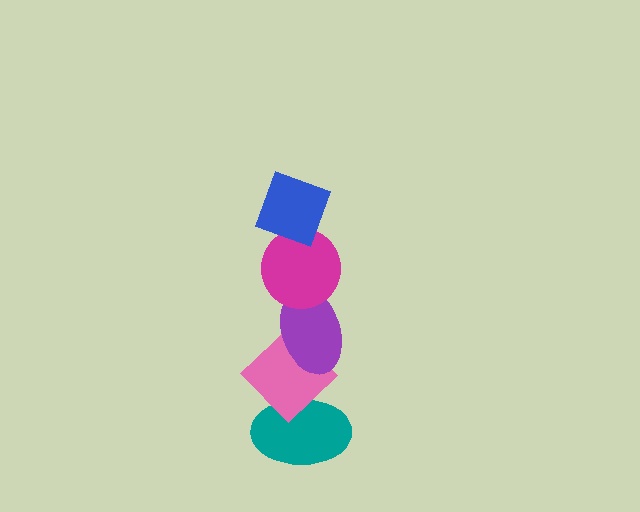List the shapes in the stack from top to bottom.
From top to bottom: the blue diamond, the magenta circle, the purple ellipse, the pink diamond, the teal ellipse.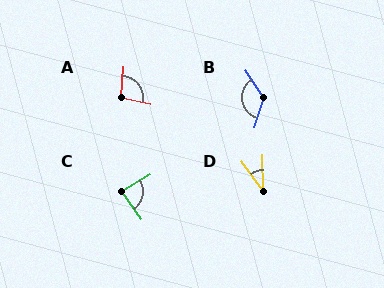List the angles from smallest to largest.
D (35°), C (85°), A (98°), B (129°).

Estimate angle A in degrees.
Approximately 98 degrees.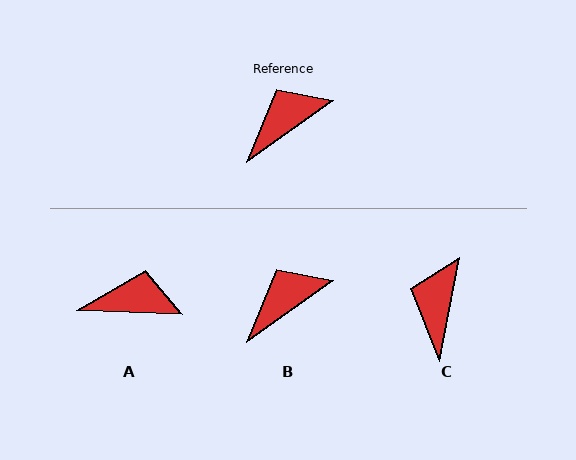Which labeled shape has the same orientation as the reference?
B.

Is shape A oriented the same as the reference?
No, it is off by about 38 degrees.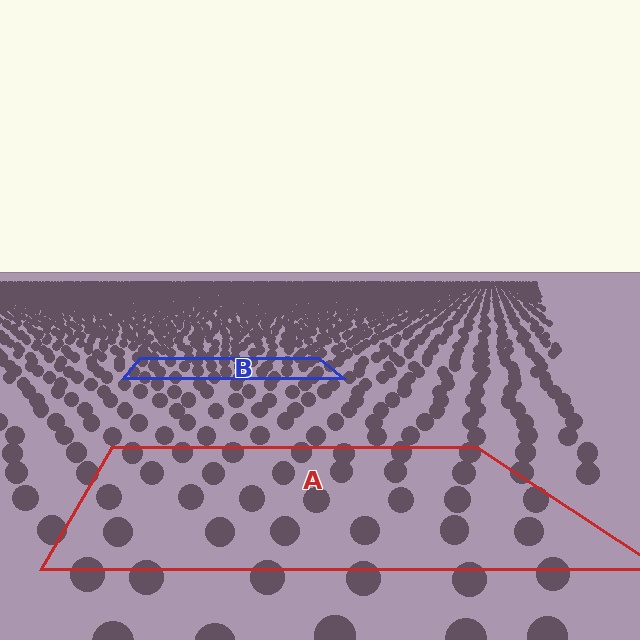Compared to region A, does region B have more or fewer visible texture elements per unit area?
Region B has more texture elements per unit area — they are packed more densely because it is farther away.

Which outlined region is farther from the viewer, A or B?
Region B is farther from the viewer — the texture elements inside it appear smaller and more densely packed.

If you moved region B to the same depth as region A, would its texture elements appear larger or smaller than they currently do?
They would appear larger. At a closer depth, the same texture elements are projected at a bigger on-screen size.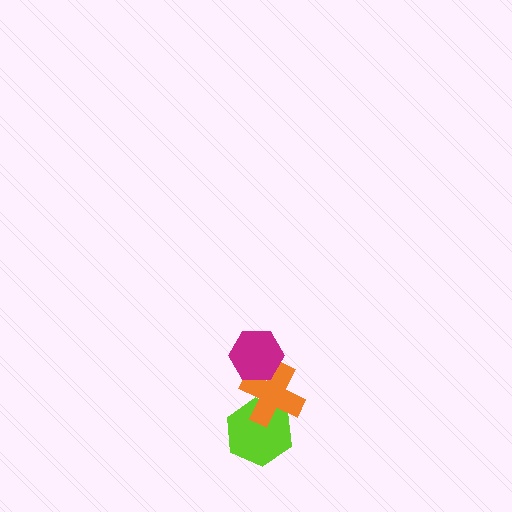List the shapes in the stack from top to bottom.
From top to bottom: the magenta hexagon, the orange cross, the lime hexagon.